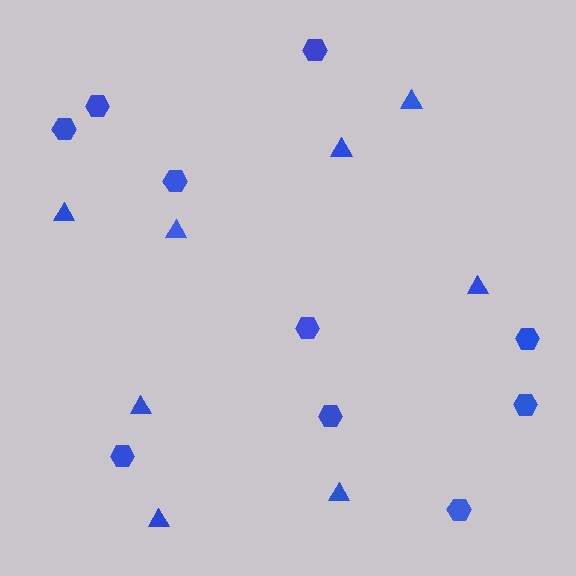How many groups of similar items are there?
There are 2 groups: one group of triangles (8) and one group of hexagons (10).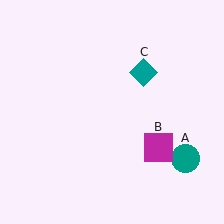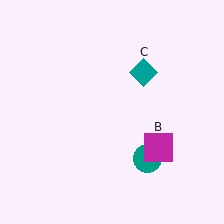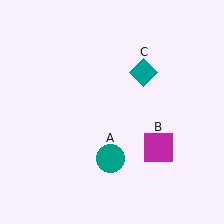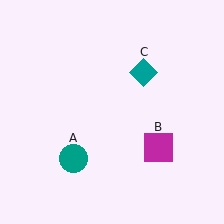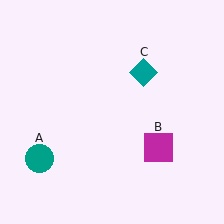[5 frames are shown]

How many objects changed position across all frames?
1 object changed position: teal circle (object A).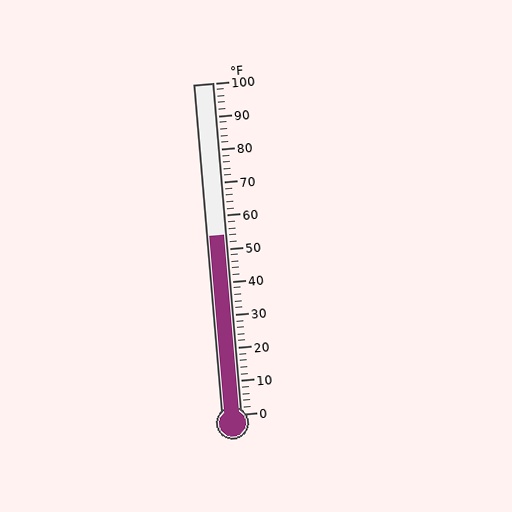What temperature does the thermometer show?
The thermometer shows approximately 54°F.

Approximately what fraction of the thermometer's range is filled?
The thermometer is filled to approximately 55% of its range.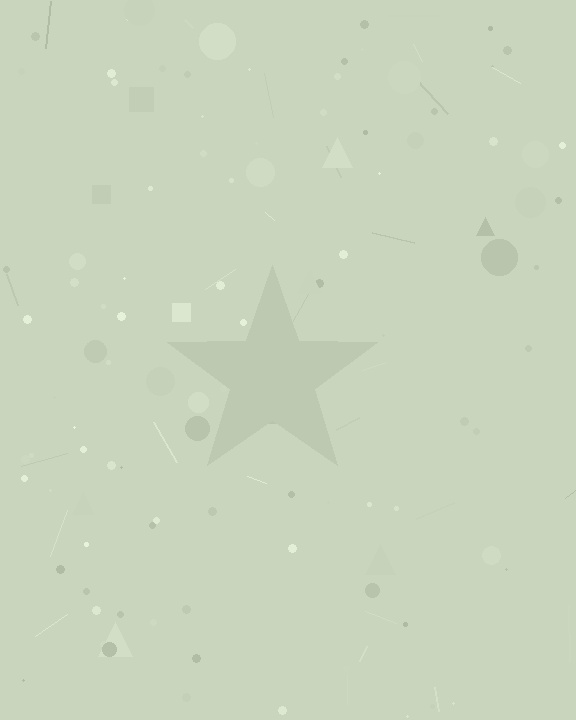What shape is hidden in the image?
A star is hidden in the image.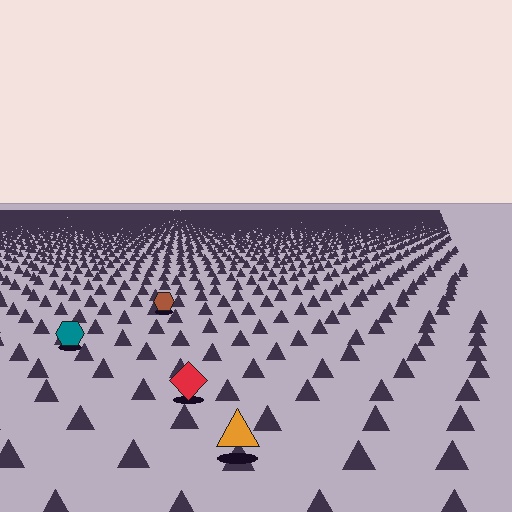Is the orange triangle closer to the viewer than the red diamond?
Yes. The orange triangle is closer — you can tell from the texture gradient: the ground texture is coarser near it.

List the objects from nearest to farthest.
From nearest to farthest: the orange triangle, the red diamond, the teal hexagon, the brown hexagon.